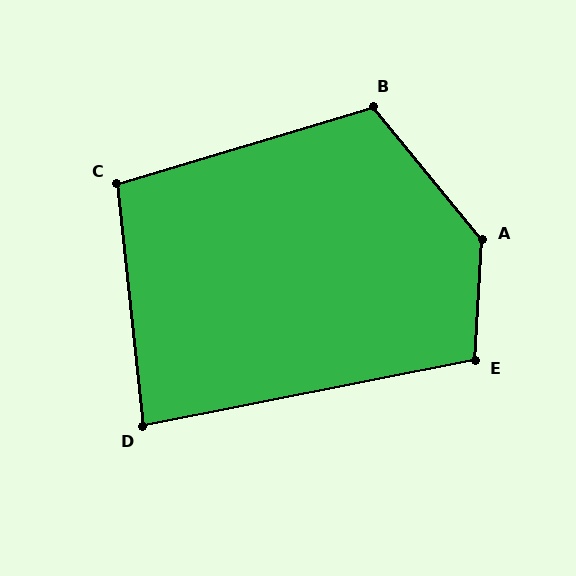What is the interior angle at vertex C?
Approximately 101 degrees (obtuse).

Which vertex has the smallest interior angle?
D, at approximately 85 degrees.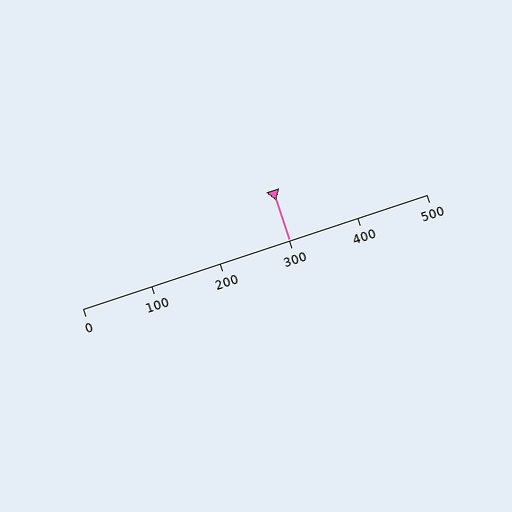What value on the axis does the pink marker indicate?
The marker indicates approximately 300.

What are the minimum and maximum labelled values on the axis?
The axis runs from 0 to 500.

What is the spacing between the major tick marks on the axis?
The major ticks are spaced 100 apart.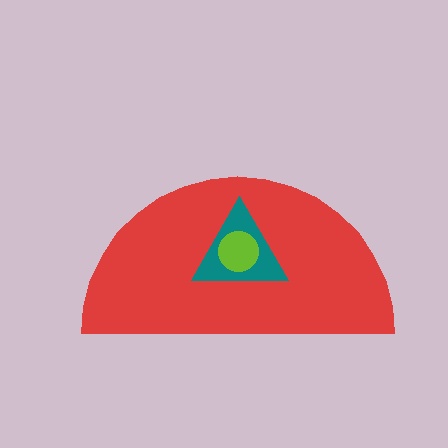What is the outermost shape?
The red semicircle.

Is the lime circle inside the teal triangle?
Yes.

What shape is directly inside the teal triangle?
The lime circle.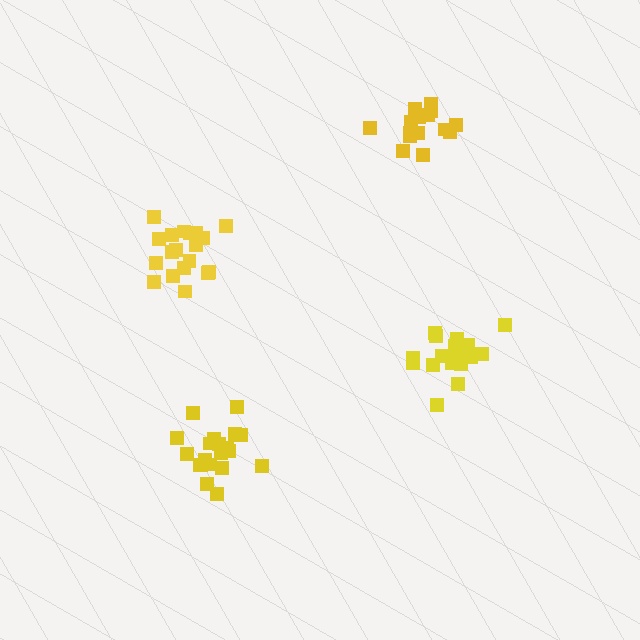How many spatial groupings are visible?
There are 4 spatial groupings.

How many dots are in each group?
Group 1: 18 dots, Group 2: 20 dots, Group 3: 16 dots, Group 4: 20 dots (74 total).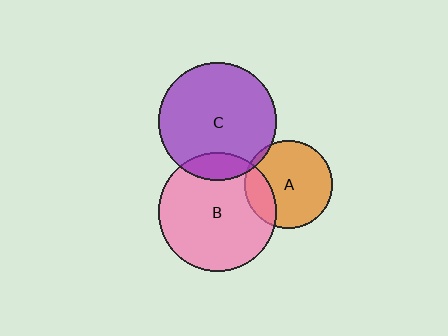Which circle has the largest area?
Circle C (purple).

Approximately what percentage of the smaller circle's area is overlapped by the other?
Approximately 15%.